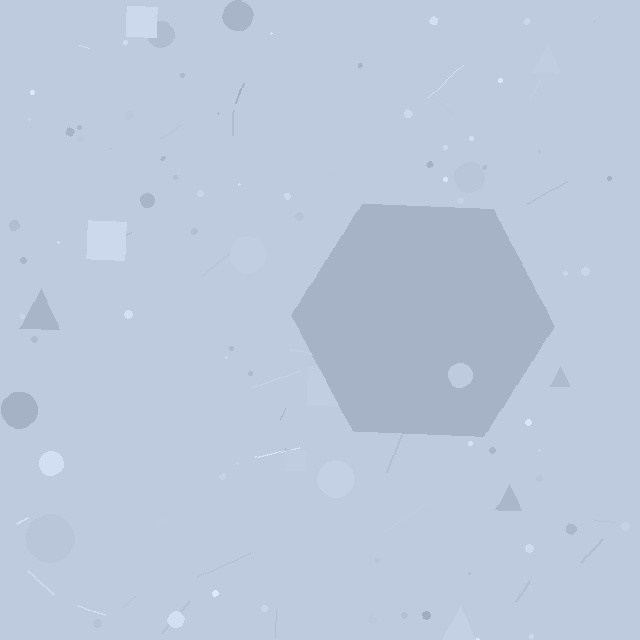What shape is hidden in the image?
A hexagon is hidden in the image.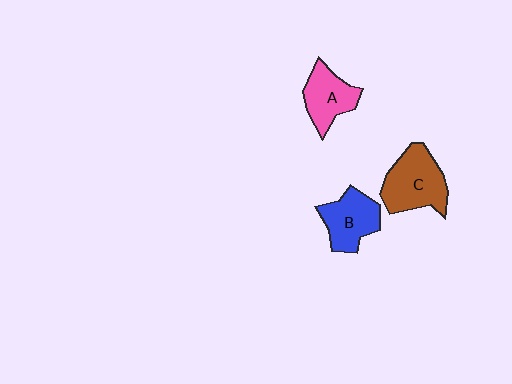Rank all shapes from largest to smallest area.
From largest to smallest: C (brown), B (blue), A (pink).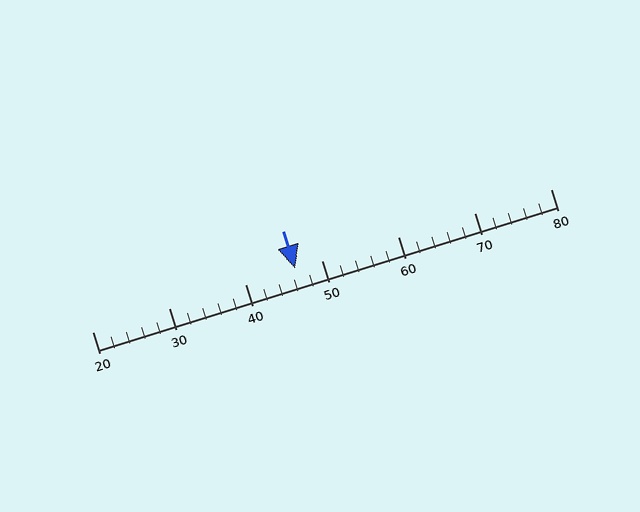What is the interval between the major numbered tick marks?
The major tick marks are spaced 10 units apart.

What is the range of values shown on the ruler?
The ruler shows values from 20 to 80.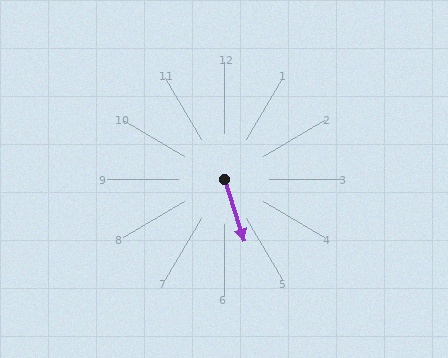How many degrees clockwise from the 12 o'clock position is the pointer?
Approximately 162 degrees.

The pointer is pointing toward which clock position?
Roughly 5 o'clock.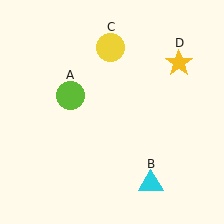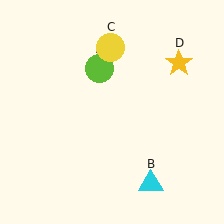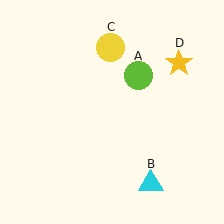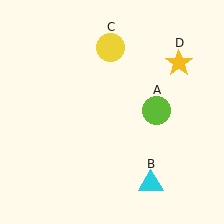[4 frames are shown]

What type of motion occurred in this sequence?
The lime circle (object A) rotated clockwise around the center of the scene.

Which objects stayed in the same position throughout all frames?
Cyan triangle (object B) and yellow circle (object C) and yellow star (object D) remained stationary.